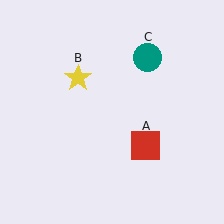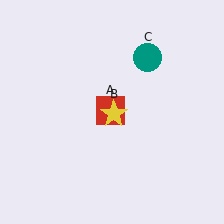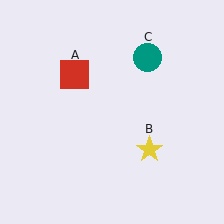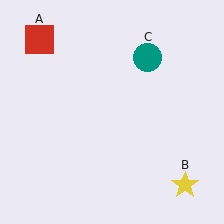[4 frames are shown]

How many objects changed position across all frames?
2 objects changed position: red square (object A), yellow star (object B).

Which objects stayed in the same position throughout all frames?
Teal circle (object C) remained stationary.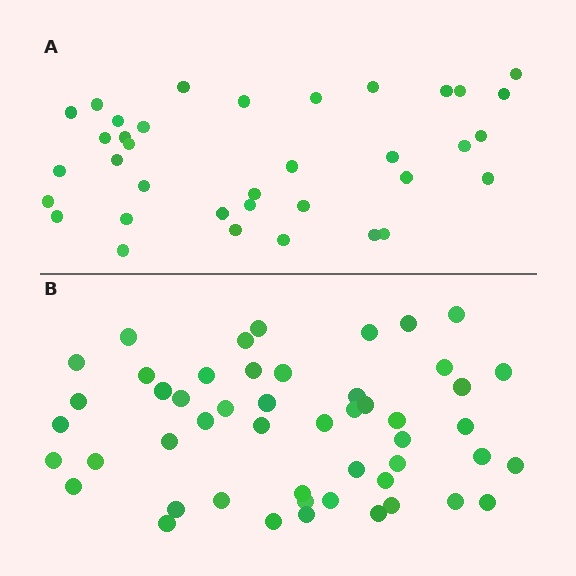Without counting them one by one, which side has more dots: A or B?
Region B (the bottom region) has more dots.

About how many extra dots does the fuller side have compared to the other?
Region B has approximately 15 more dots than region A.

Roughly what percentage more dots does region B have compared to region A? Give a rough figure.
About 40% more.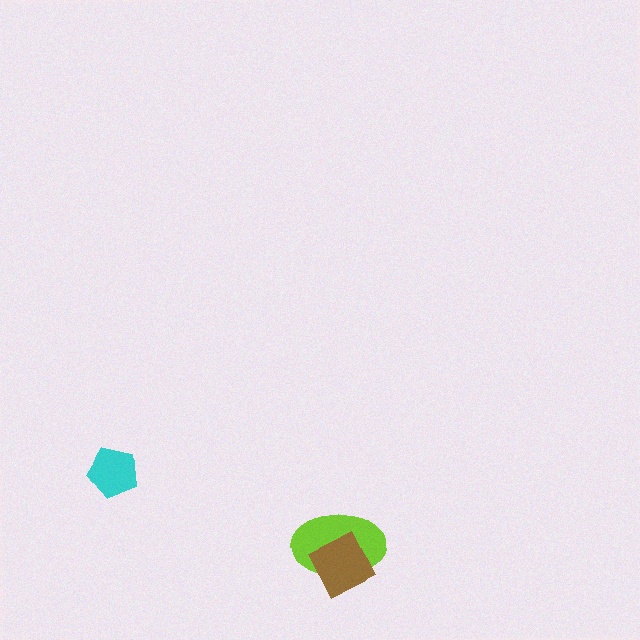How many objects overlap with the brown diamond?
1 object overlaps with the brown diamond.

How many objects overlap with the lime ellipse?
1 object overlaps with the lime ellipse.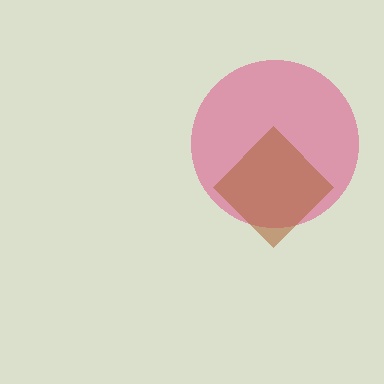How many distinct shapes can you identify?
There are 2 distinct shapes: a pink circle, a brown diamond.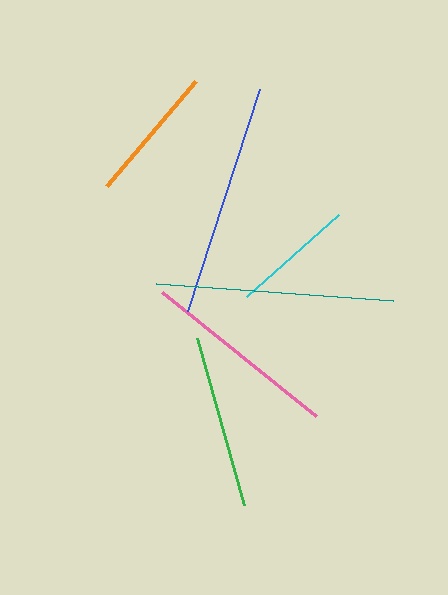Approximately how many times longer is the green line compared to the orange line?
The green line is approximately 1.3 times the length of the orange line.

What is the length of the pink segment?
The pink segment is approximately 197 pixels long.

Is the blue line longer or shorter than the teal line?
The teal line is longer than the blue line.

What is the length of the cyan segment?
The cyan segment is approximately 123 pixels long.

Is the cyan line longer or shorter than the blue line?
The blue line is longer than the cyan line.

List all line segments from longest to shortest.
From longest to shortest: teal, blue, pink, green, orange, cyan.